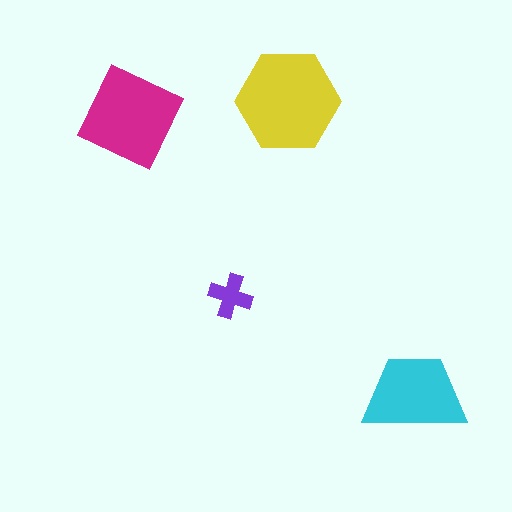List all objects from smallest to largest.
The purple cross, the cyan trapezoid, the magenta diamond, the yellow hexagon.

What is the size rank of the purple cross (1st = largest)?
4th.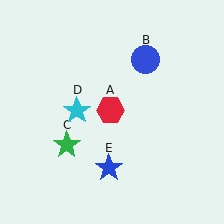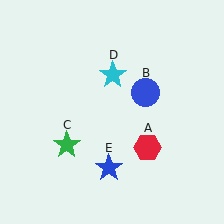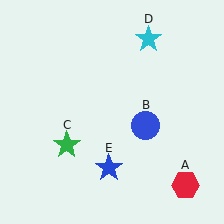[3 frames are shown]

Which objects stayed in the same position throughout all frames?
Green star (object C) and blue star (object E) remained stationary.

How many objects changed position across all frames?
3 objects changed position: red hexagon (object A), blue circle (object B), cyan star (object D).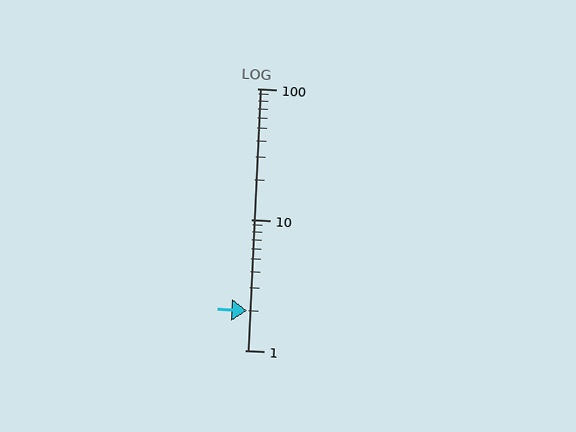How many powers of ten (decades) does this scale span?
The scale spans 2 decades, from 1 to 100.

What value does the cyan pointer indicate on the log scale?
The pointer indicates approximately 2.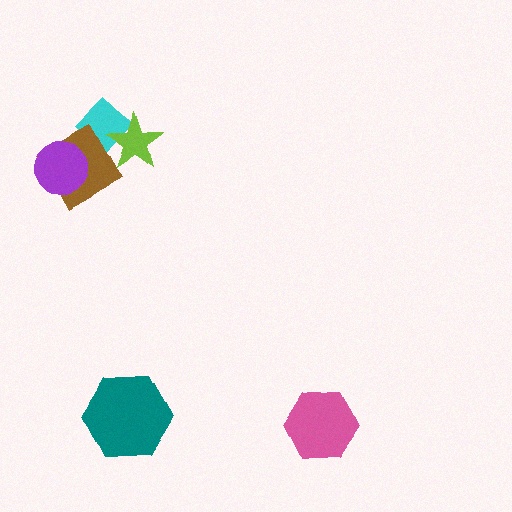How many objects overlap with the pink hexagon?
0 objects overlap with the pink hexagon.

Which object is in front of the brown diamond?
The purple circle is in front of the brown diamond.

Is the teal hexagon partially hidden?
No, no other shape covers it.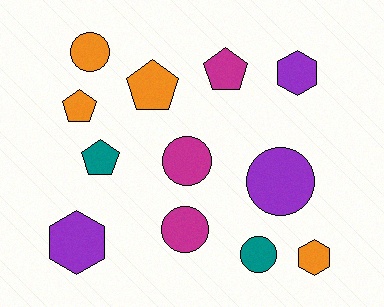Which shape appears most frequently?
Circle, with 5 objects.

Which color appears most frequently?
Orange, with 4 objects.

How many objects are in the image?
There are 12 objects.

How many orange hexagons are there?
There is 1 orange hexagon.